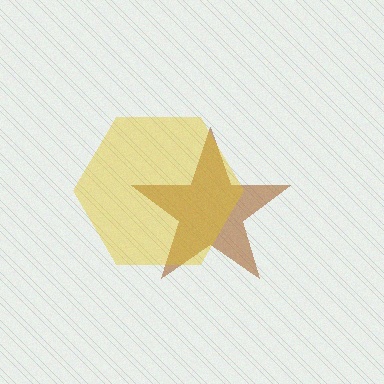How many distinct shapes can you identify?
There are 2 distinct shapes: a brown star, a yellow hexagon.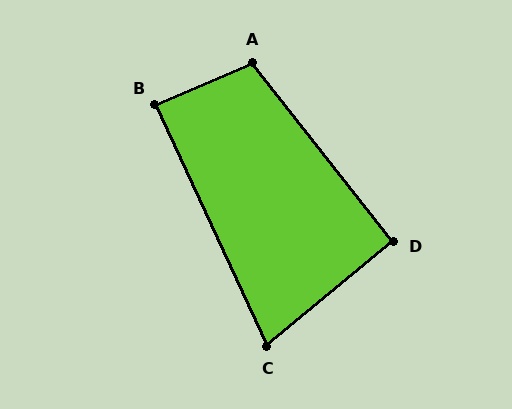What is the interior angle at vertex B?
Approximately 89 degrees (approximately right).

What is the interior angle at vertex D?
Approximately 91 degrees (approximately right).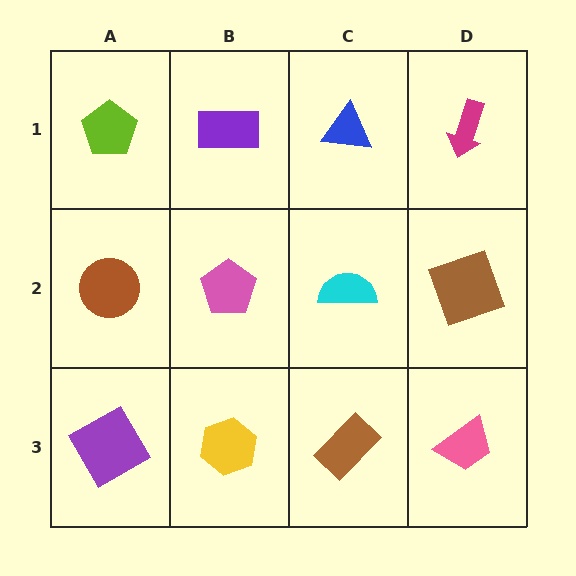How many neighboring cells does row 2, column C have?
4.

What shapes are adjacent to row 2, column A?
A lime pentagon (row 1, column A), a purple diamond (row 3, column A), a pink pentagon (row 2, column B).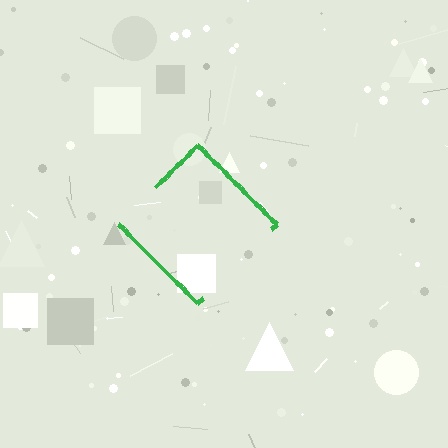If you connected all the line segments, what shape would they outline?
They would outline a diamond.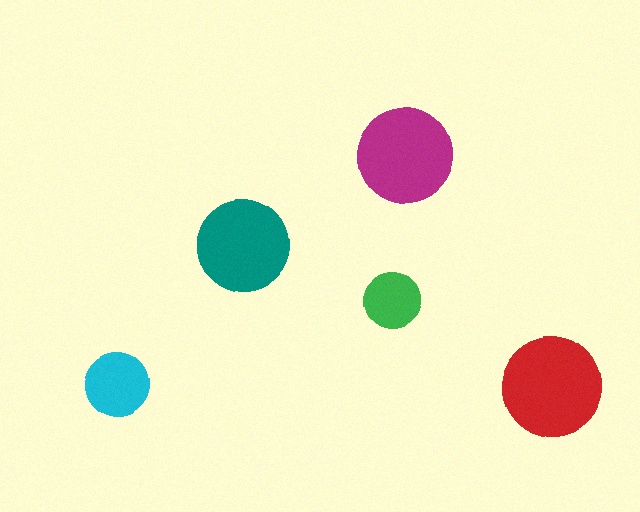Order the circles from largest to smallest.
the red one, the magenta one, the teal one, the cyan one, the green one.